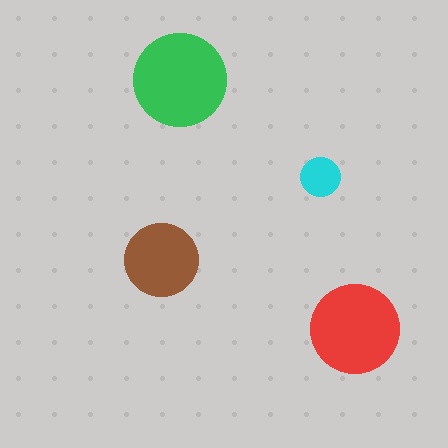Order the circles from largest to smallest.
the green one, the red one, the brown one, the cyan one.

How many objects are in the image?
There are 4 objects in the image.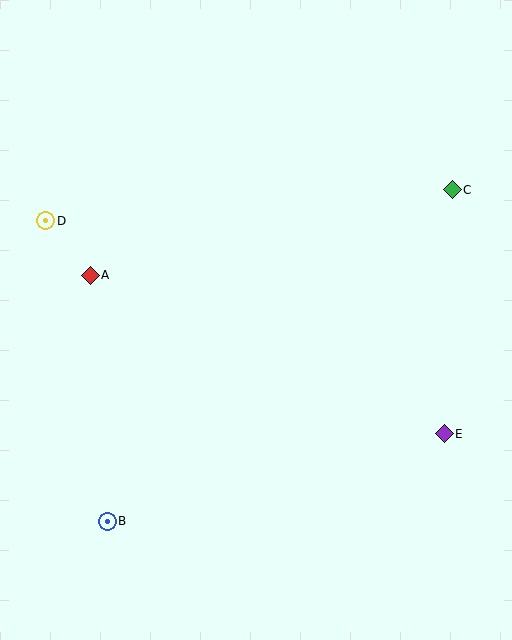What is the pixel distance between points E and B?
The distance between E and B is 348 pixels.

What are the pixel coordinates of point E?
Point E is at (444, 434).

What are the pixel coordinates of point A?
Point A is at (90, 275).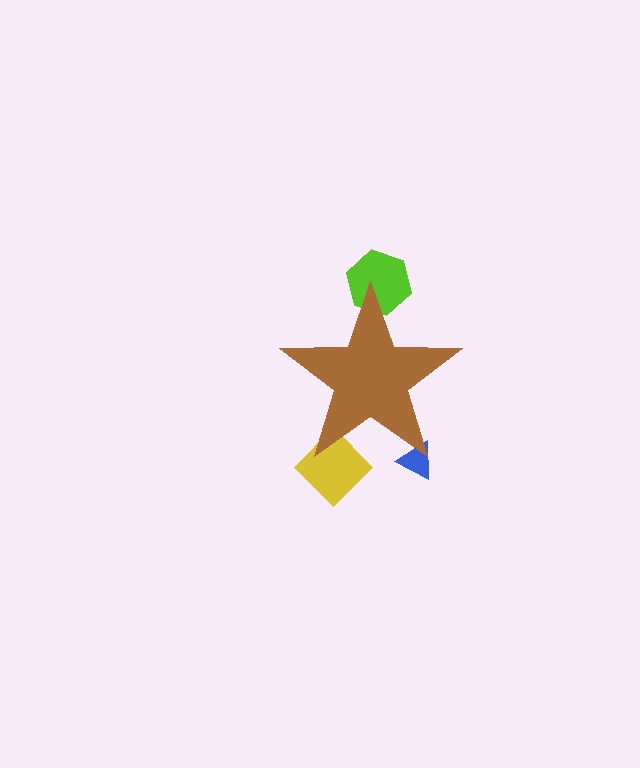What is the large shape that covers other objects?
A brown star.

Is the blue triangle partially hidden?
Yes, the blue triangle is partially hidden behind the brown star.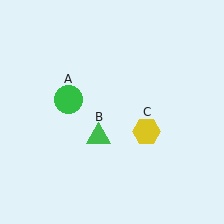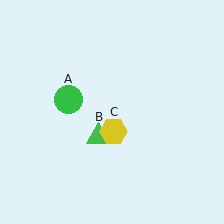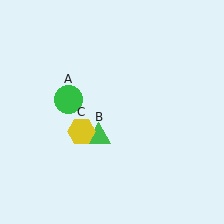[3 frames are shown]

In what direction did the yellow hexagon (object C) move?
The yellow hexagon (object C) moved left.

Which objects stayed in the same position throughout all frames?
Green circle (object A) and green triangle (object B) remained stationary.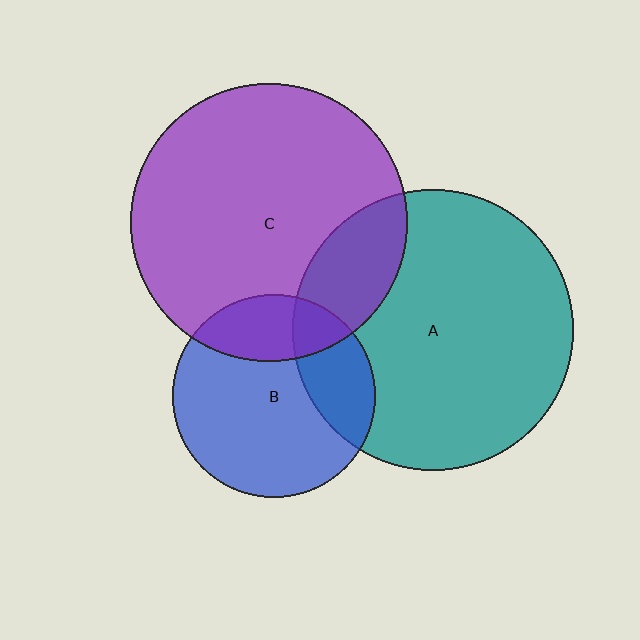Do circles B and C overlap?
Yes.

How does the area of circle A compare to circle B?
Approximately 1.9 times.